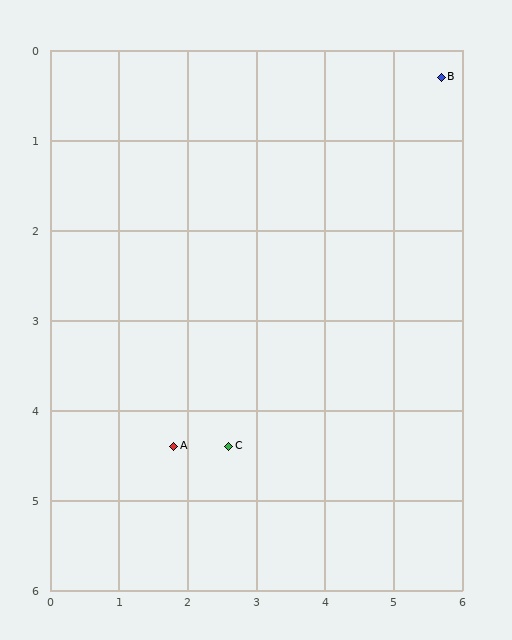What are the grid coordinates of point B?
Point B is at approximately (5.7, 0.3).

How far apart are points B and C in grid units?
Points B and C are about 5.1 grid units apart.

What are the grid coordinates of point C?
Point C is at approximately (2.6, 4.4).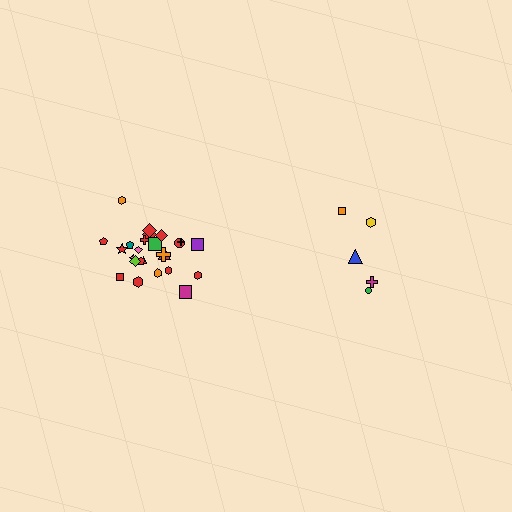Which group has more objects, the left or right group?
The left group.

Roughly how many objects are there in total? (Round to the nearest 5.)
Roughly 30 objects in total.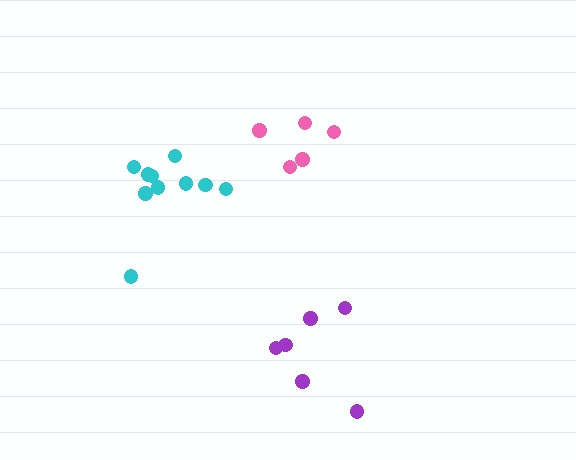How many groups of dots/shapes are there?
There are 3 groups.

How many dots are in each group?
Group 1: 6 dots, Group 2: 5 dots, Group 3: 10 dots (21 total).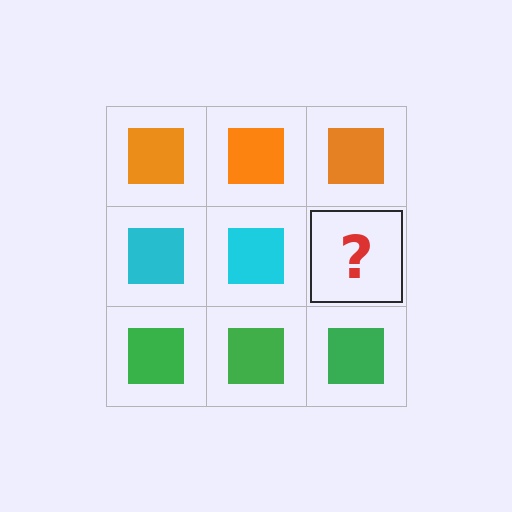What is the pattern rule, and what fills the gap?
The rule is that each row has a consistent color. The gap should be filled with a cyan square.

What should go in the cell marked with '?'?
The missing cell should contain a cyan square.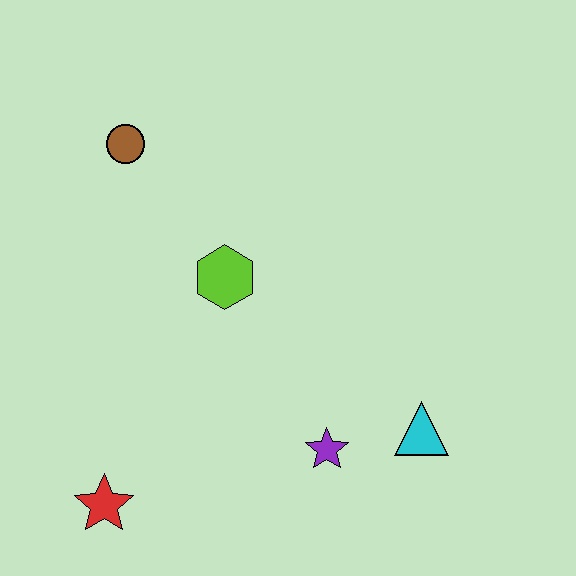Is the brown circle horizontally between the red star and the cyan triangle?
Yes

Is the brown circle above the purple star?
Yes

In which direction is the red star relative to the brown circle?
The red star is below the brown circle.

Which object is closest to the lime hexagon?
The brown circle is closest to the lime hexagon.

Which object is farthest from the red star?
The brown circle is farthest from the red star.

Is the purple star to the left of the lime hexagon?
No